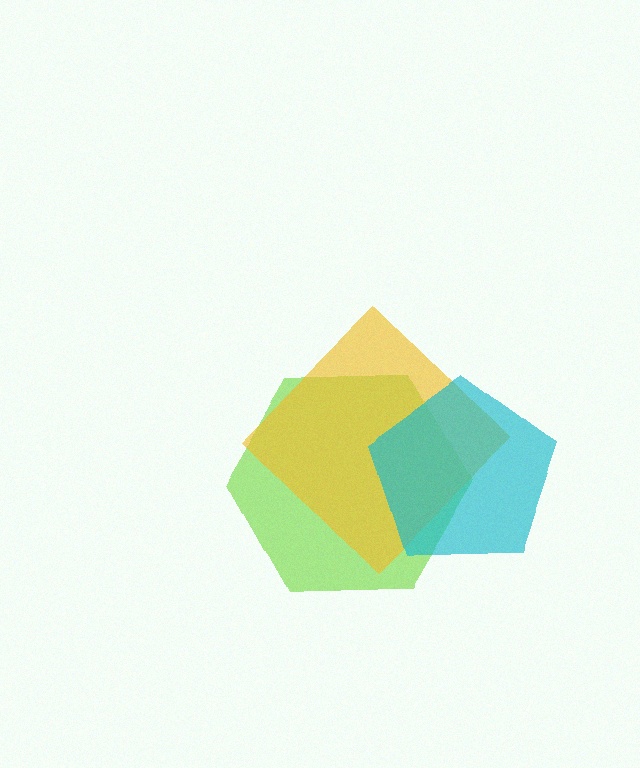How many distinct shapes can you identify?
There are 3 distinct shapes: a lime hexagon, a yellow diamond, a cyan pentagon.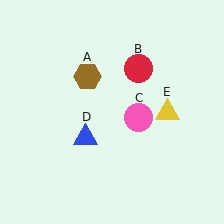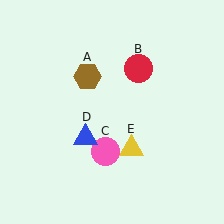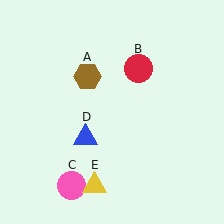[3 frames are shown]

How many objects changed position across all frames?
2 objects changed position: pink circle (object C), yellow triangle (object E).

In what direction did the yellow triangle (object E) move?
The yellow triangle (object E) moved down and to the left.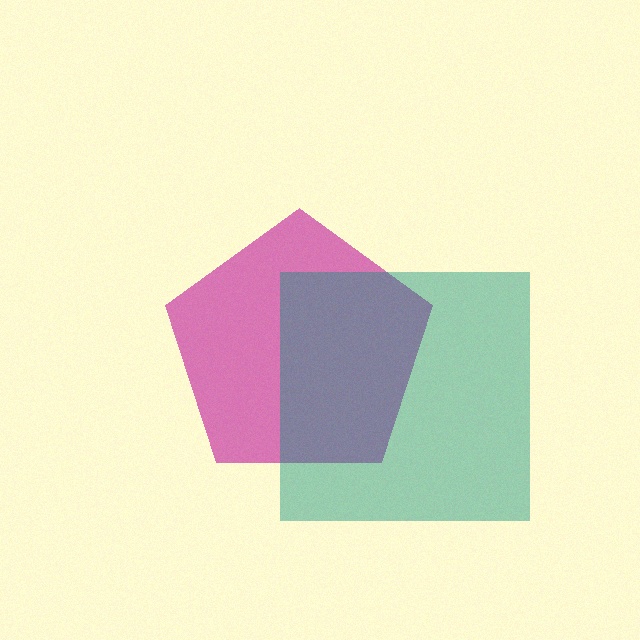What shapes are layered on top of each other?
The layered shapes are: a magenta pentagon, a teal square.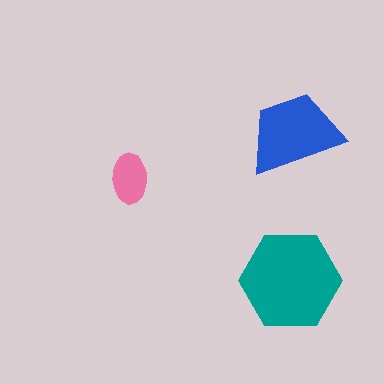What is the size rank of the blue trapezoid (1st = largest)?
2nd.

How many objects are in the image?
There are 3 objects in the image.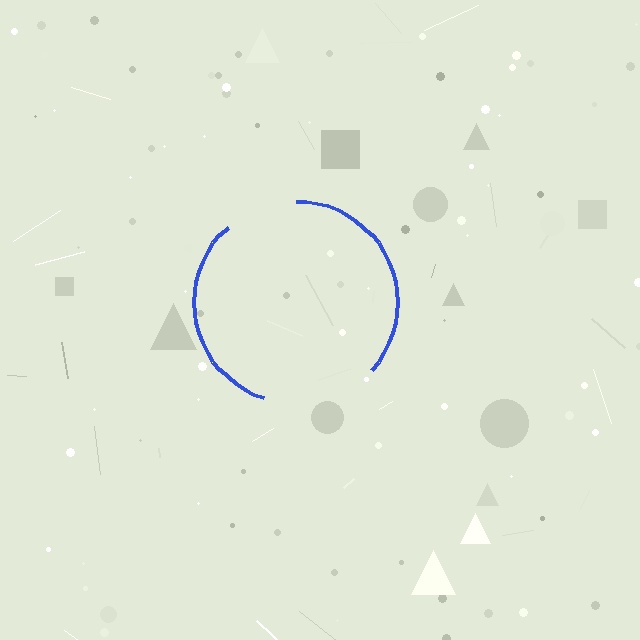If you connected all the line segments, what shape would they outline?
They would outline a circle.